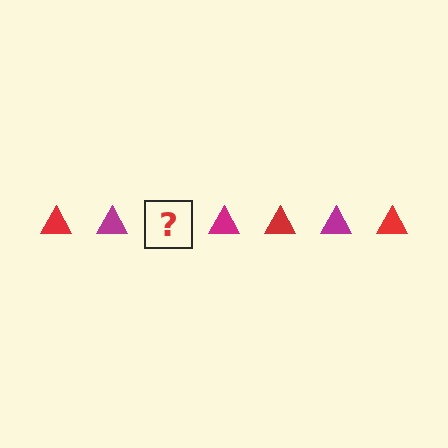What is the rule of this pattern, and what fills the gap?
The rule is that the pattern cycles through red, magenta triangles. The gap should be filled with a red triangle.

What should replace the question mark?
The question mark should be replaced with a red triangle.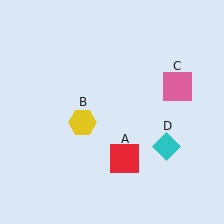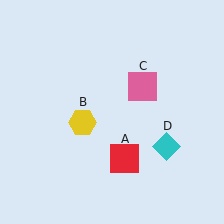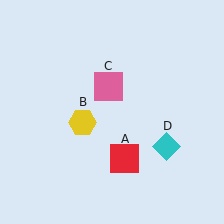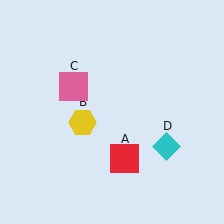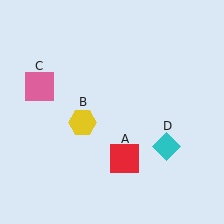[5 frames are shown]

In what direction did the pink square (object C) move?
The pink square (object C) moved left.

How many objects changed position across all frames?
1 object changed position: pink square (object C).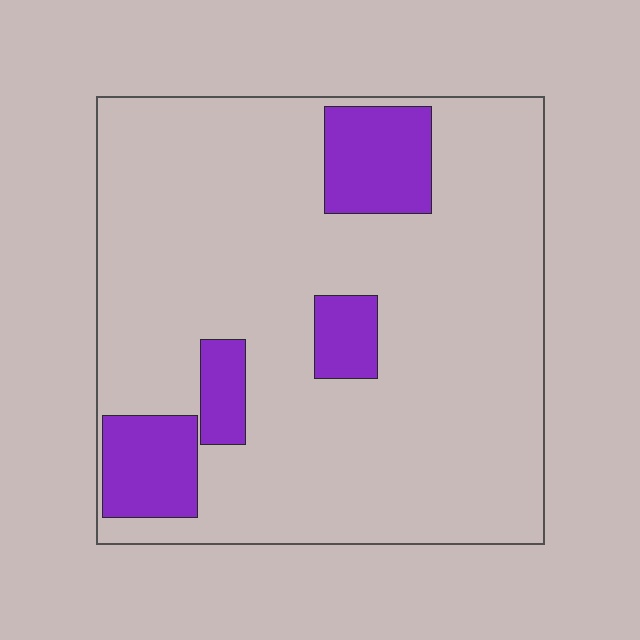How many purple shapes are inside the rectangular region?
4.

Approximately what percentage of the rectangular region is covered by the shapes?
Approximately 15%.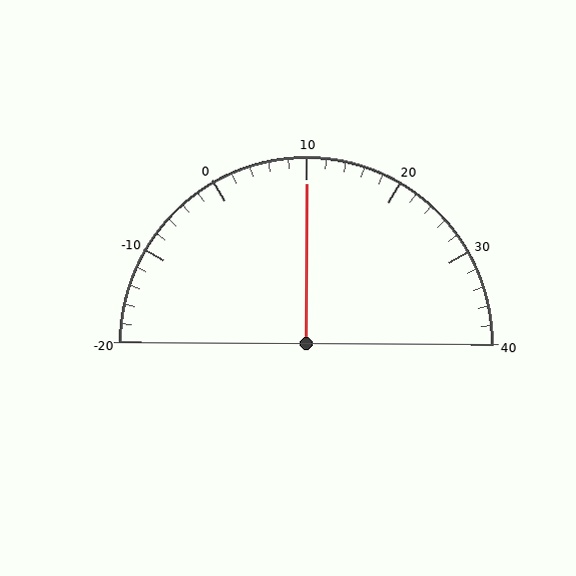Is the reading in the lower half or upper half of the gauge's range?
The reading is in the upper half of the range (-20 to 40).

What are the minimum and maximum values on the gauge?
The gauge ranges from -20 to 40.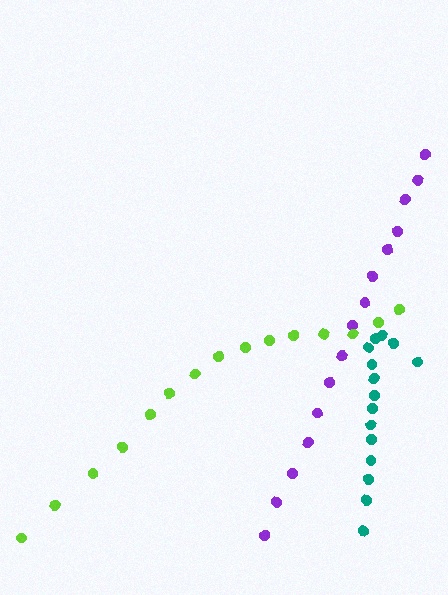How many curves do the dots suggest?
There are 3 distinct paths.